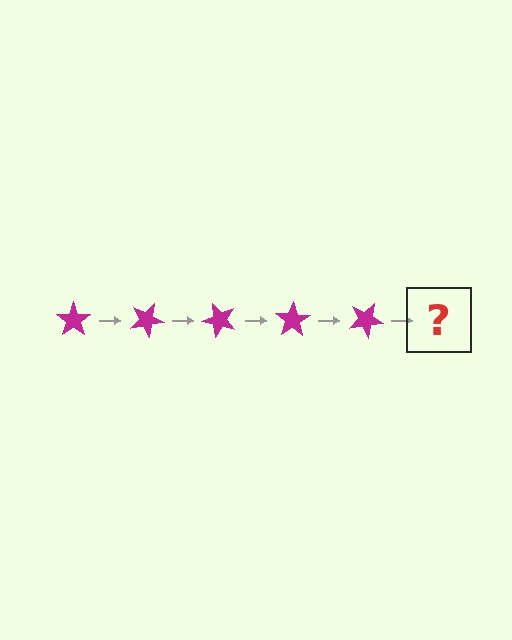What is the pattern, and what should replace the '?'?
The pattern is that the star rotates 25 degrees each step. The '?' should be a magenta star rotated 125 degrees.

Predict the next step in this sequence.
The next step is a magenta star rotated 125 degrees.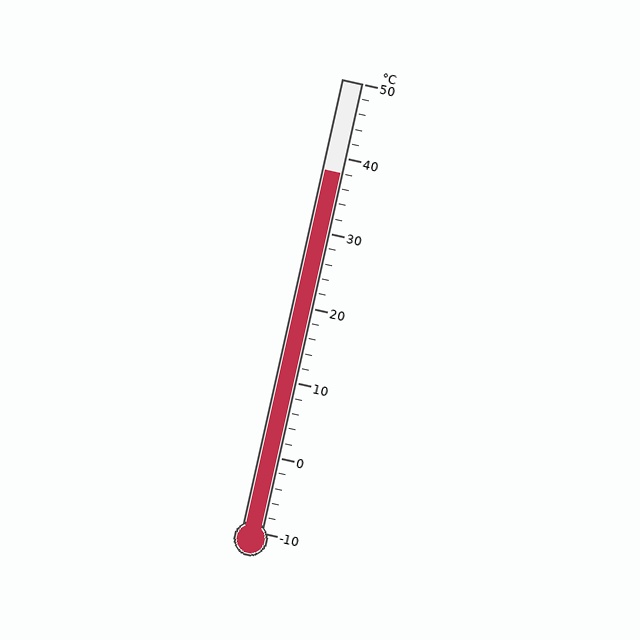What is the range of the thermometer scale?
The thermometer scale ranges from -10°C to 50°C.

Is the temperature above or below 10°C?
The temperature is above 10°C.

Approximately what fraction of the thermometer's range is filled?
The thermometer is filled to approximately 80% of its range.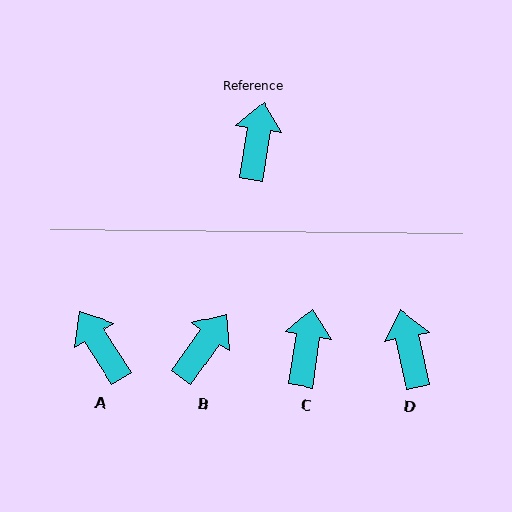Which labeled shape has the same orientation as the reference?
C.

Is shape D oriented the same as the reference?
No, it is off by about 22 degrees.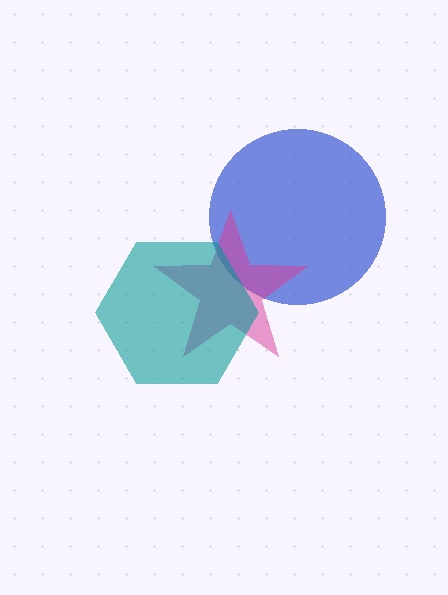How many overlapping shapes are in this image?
There are 3 overlapping shapes in the image.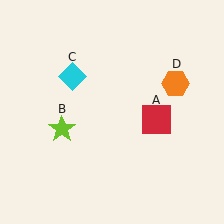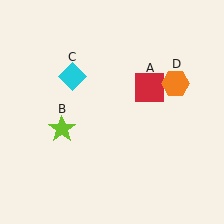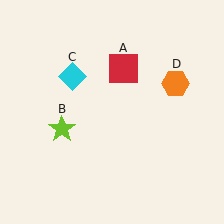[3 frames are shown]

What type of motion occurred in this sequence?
The red square (object A) rotated counterclockwise around the center of the scene.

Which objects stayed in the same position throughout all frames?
Lime star (object B) and cyan diamond (object C) and orange hexagon (object D) remained stationary.